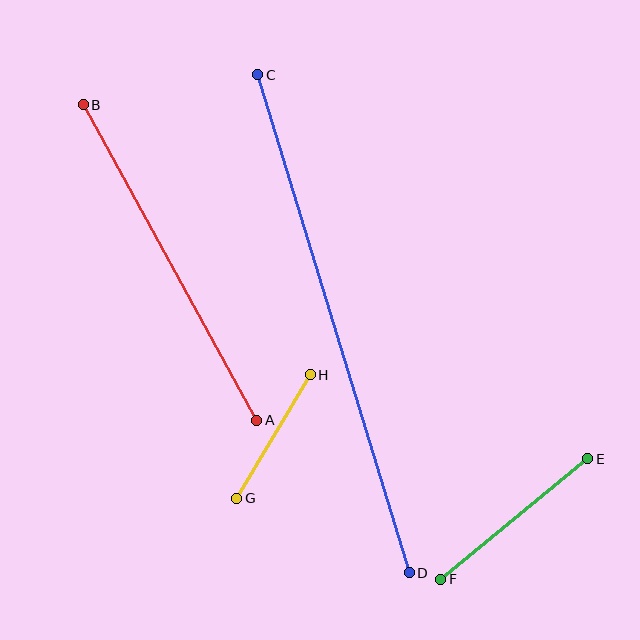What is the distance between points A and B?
The distance is approximately 360 pixels.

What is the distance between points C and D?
The distance is approximately 521 pixels.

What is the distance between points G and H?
The distance is approximately 144 pixels.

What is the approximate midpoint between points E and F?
The midpoint is at approximately (514, 519) pixels.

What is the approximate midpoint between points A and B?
The midpoint is at approximately (170, 262) pixels.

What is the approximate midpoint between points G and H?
The midpoint is at approximately (273, 436) pixels.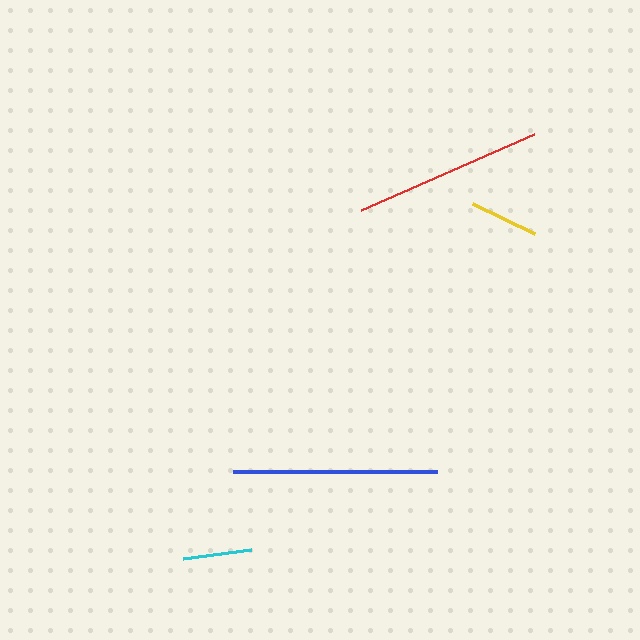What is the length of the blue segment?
The blue segment is approximately 204 pixels long.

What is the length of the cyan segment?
The cyan segment is approximately 68 pixels long.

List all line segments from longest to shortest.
From longest to shortest: blue, red, yellow, cyan.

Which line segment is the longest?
The blue line is the longest at approximately 204 pixels.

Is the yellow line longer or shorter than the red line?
The red line is longer than the yellow line.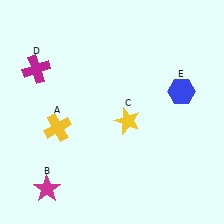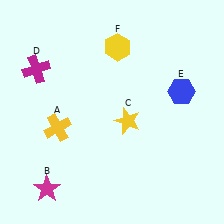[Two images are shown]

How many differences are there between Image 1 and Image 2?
There is 1 difference between the two images.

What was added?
A yellow hexagon (F) was added in Image 2.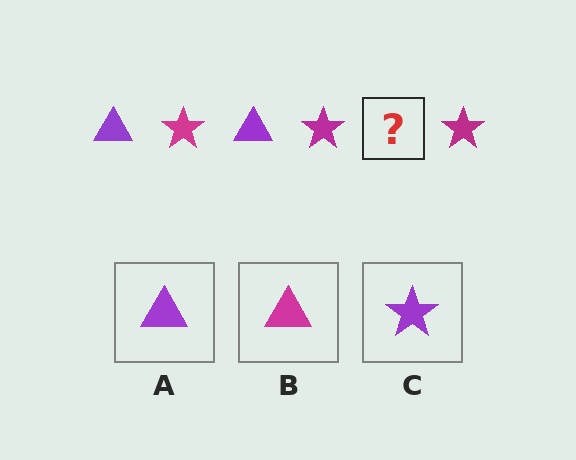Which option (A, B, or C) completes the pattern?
A.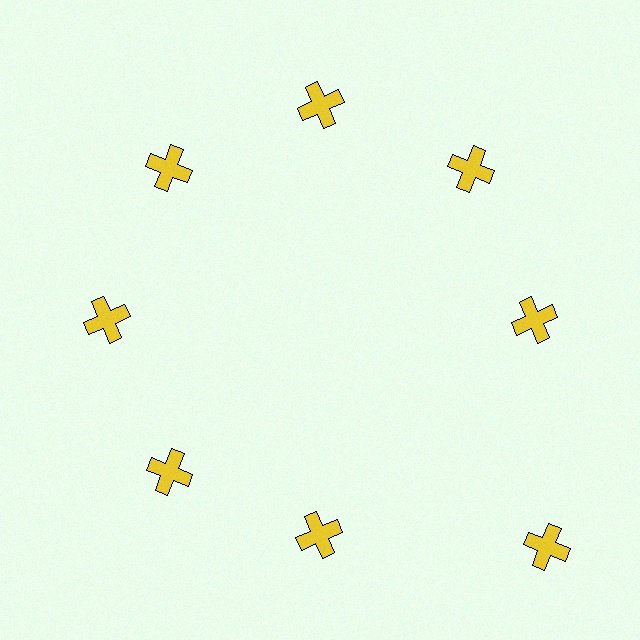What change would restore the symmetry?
The symmetry would be restored by moving it inward, back onto the ring so that all 8 crosses sit at equal angles and equal distance from the center.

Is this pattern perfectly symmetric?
No. The 8 yellow crosses are arranged in a ring, but one element near the 4 o'clock position is pushed outward from the center, breaking the 8-fold rotational symmetry.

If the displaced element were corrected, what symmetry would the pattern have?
It would have 8-fold rotational symmetry — the pattern would map onto itself every 45 degrees.